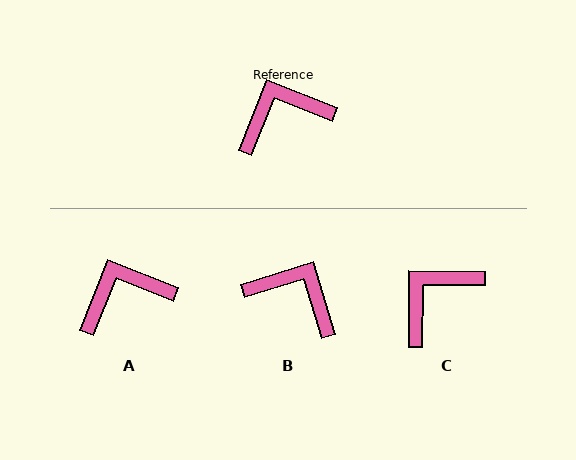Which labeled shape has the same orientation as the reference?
A.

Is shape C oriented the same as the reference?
No, it is off by about 21 degrees.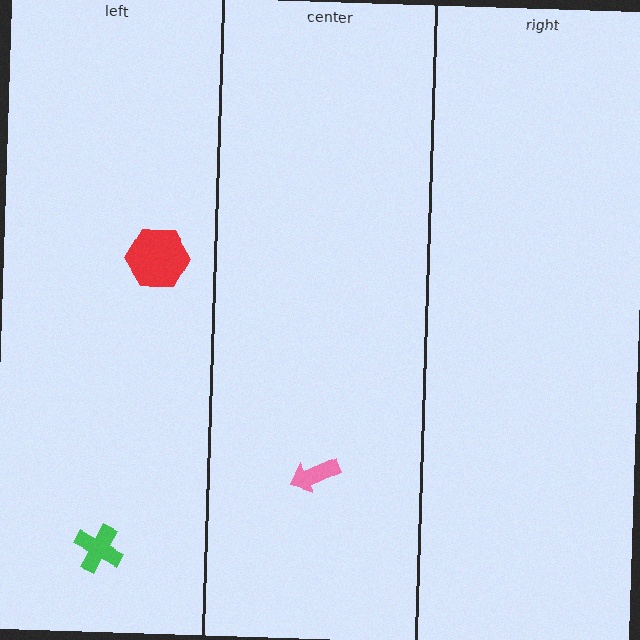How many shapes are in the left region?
2.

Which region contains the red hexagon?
The left region.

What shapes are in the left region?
The green cross, the red hexagon.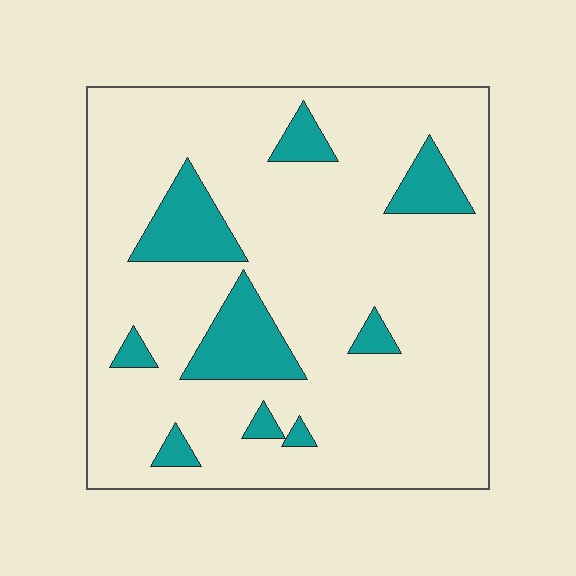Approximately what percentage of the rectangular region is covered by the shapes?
Approximately 15%.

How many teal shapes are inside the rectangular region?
9.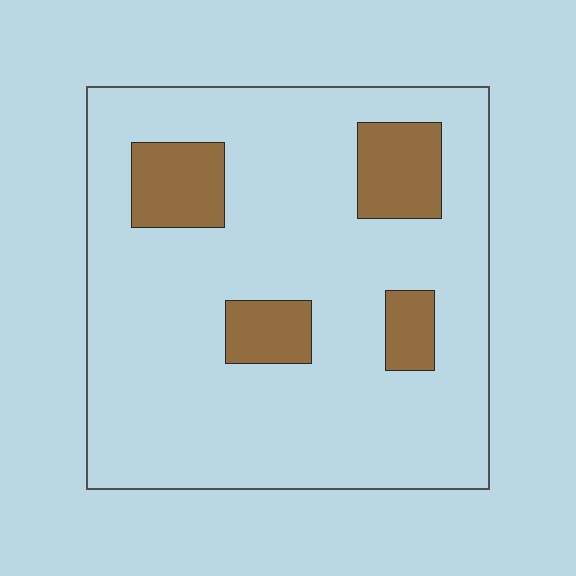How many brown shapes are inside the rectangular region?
4.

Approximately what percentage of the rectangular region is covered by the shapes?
Approximately 15%.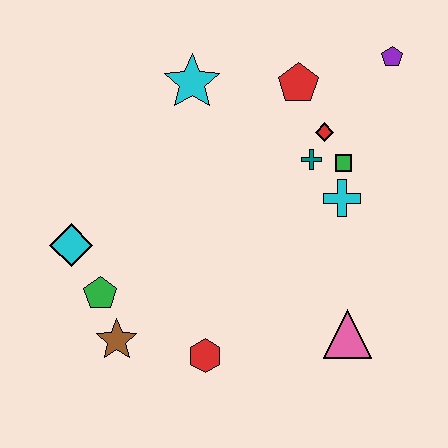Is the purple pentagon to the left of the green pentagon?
No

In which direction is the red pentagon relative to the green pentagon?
The red pentagon is above the green pentagon.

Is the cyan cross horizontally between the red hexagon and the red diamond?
No